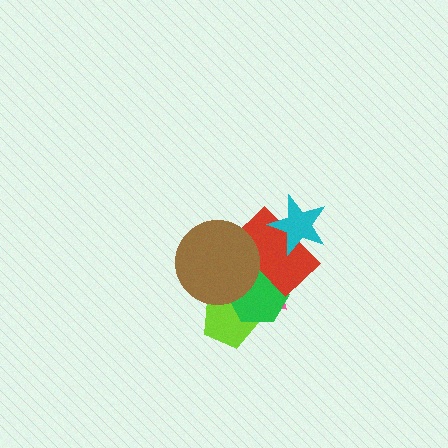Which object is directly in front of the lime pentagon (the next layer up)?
The pink triangle is directly in front of the lime pentagon.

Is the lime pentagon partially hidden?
Yes, it is partially covered by another shape.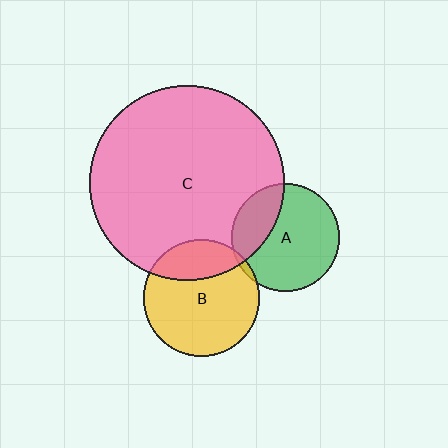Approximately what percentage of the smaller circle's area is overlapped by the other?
Approximately 30%.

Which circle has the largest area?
Circle C (pink).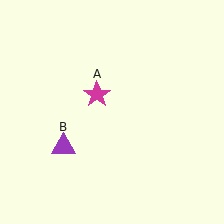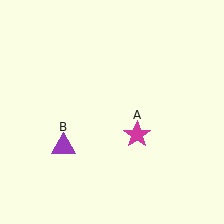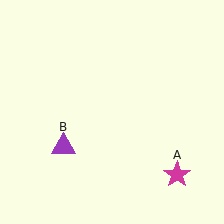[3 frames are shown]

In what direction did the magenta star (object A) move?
The magenta star (object A) moved down and to the right.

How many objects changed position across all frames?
1 object changed position: magenta star (object A).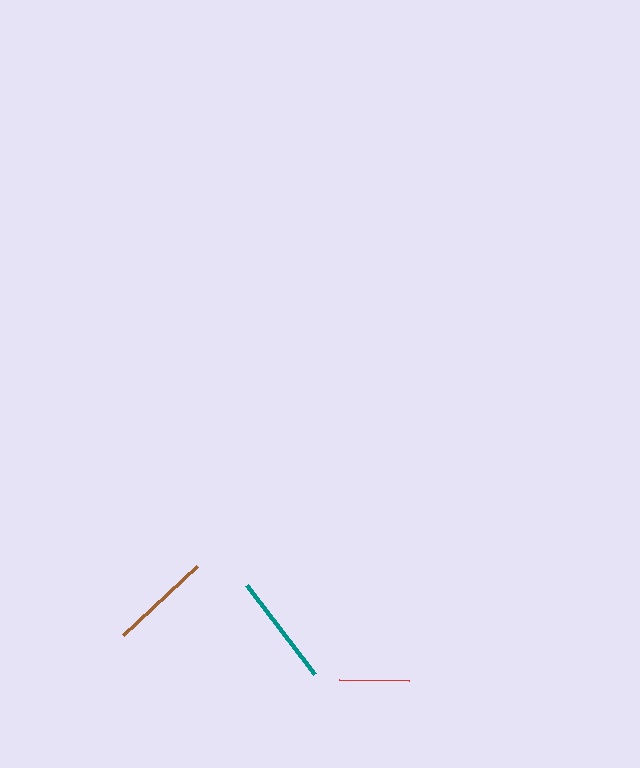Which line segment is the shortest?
The red line is the shortest at approximately 70 pixels.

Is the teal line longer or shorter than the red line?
The teal line is longer than the red line.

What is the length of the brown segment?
The brown segment is approximately 102 pixels long.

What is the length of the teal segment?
The teal segment is approximately 112 pixels long.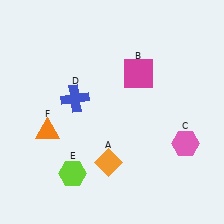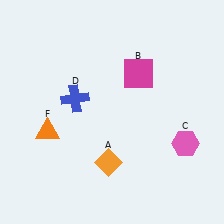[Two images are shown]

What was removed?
The lime hexagon (E) was removed in Image 2.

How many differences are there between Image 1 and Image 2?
There is 1 difference between the two images.